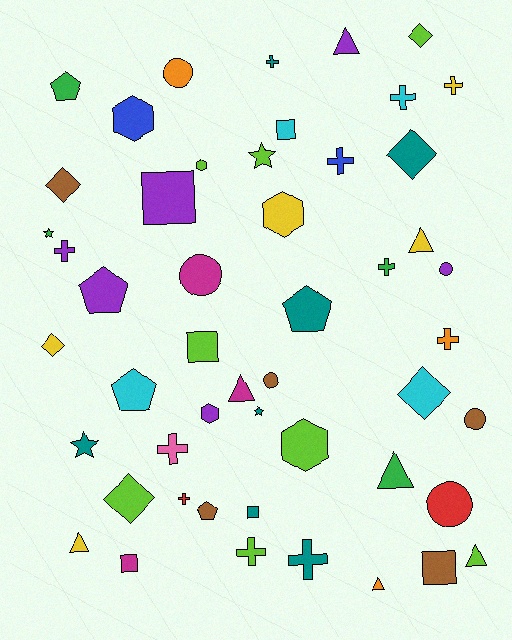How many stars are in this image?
There are 4 stars.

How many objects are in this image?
There are 50 objects.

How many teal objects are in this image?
There are 7 teal objects.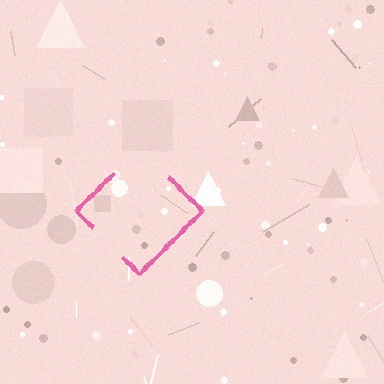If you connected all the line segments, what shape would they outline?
They would outline a diamond.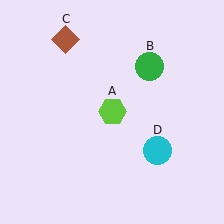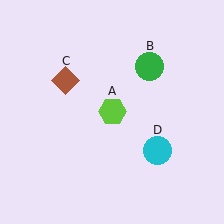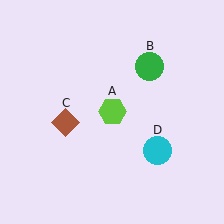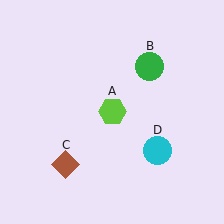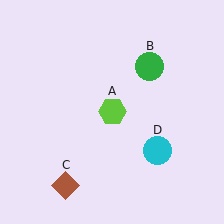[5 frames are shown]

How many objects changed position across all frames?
1 object changed position: brown diamond (object C).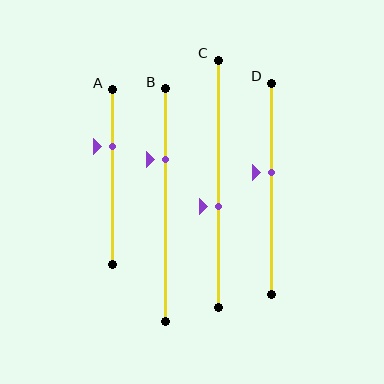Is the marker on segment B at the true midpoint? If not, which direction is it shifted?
No, the marker on segment B is shifted upward by about 19% of the segment length.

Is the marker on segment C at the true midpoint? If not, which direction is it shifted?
No, the marker on segment C is shifted downward by about 9% of the segment length.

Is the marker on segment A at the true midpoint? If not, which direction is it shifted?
No, the marker on segment A is shifted upward by about 17% of the segment length.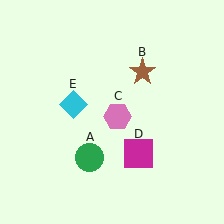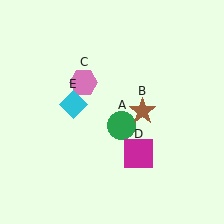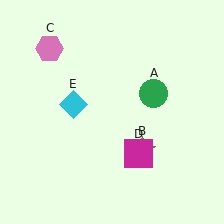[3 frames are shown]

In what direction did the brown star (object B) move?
The brown star (object B) moved down.